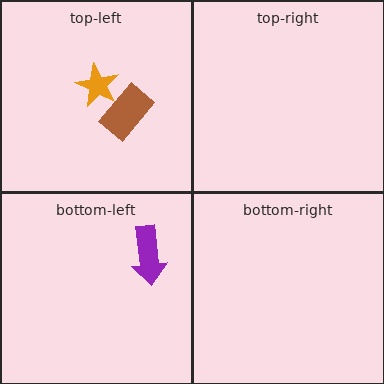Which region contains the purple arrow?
The bottom-left region.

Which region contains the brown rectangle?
The top-left region.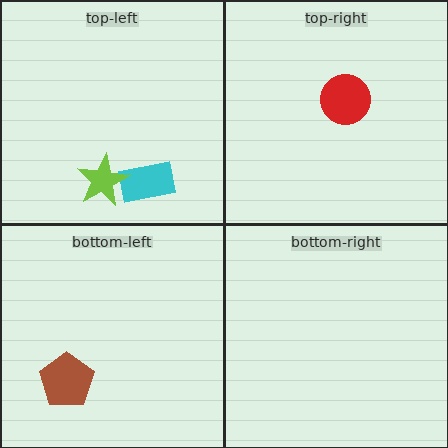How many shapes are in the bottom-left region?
1.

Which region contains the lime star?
The top-left region.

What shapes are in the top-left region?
The cyan rectangle, the lime star.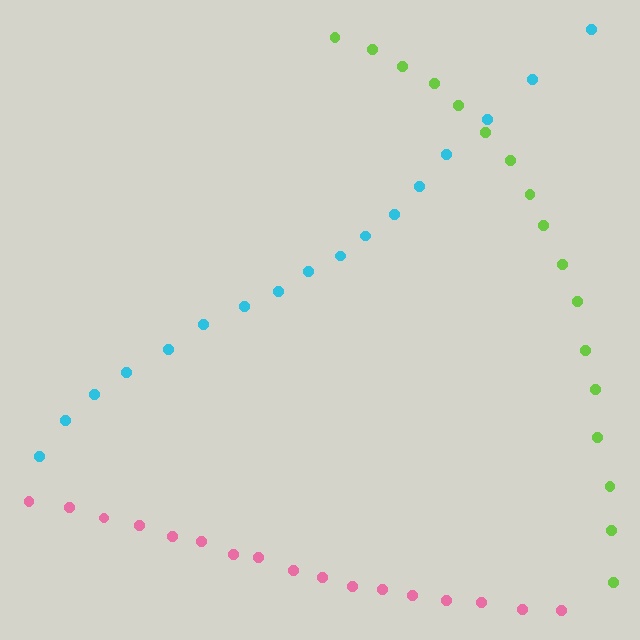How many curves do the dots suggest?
There are 3 distinct paths.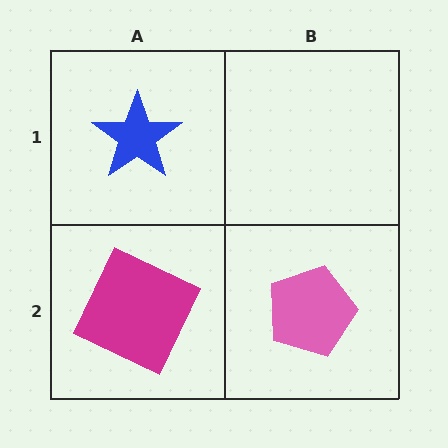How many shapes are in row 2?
2 shapes.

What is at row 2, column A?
A magenta square.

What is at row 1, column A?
A blue star.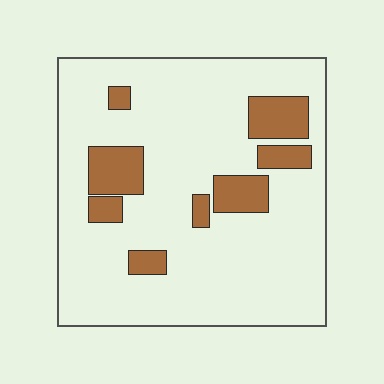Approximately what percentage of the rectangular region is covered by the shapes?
Approximately 15%.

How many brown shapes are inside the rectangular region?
8.